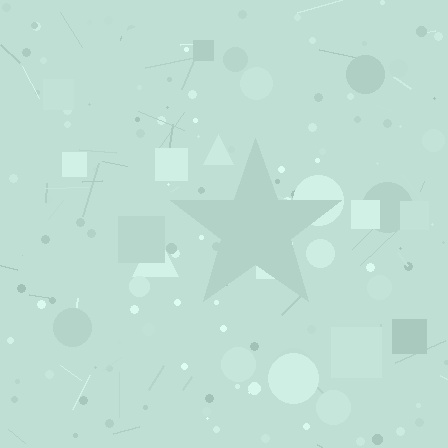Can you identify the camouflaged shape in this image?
The camouflaged shape is a star.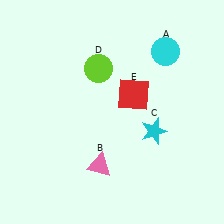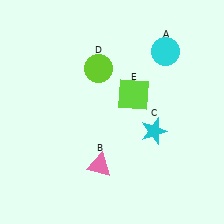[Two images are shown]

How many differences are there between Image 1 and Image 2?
There is 1 difference between the two images.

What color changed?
The square (E) changed from red in Image 1 to lime in Image 2.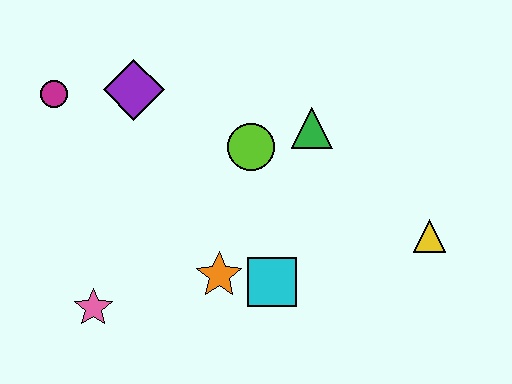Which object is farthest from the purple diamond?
The yellow triangle is farthest from the purple diamond.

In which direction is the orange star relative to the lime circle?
The orange star is below the lime circle.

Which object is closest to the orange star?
The cyan square is closest to the orange star.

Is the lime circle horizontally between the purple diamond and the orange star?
No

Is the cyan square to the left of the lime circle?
No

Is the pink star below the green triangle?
Yes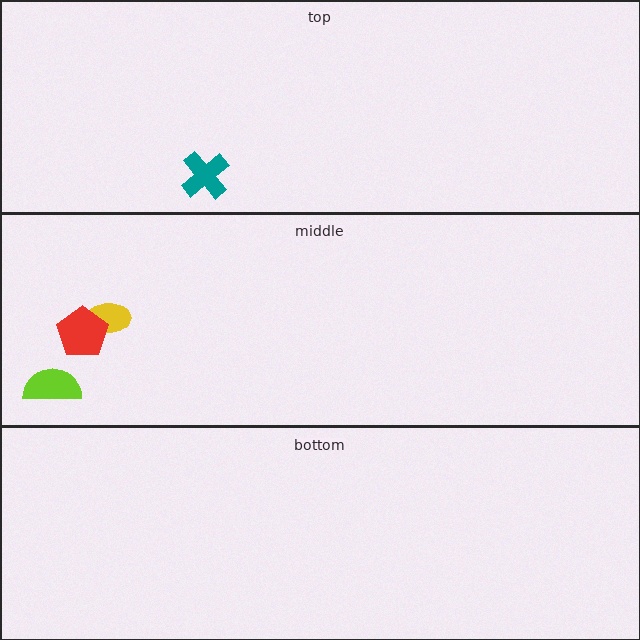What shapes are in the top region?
The teal cross.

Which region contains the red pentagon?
The middle region.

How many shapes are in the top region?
1.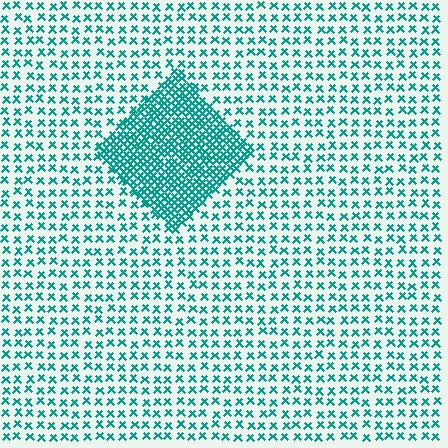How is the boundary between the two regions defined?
The boundary is defined by a change in element density (approximately 2.9x ratio). All elements are the same color, size, and shape.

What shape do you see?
I see a diamond.